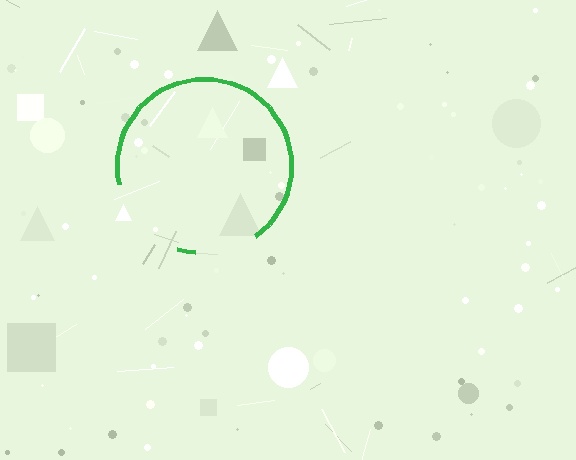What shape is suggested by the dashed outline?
The dashed outline suggests a circle.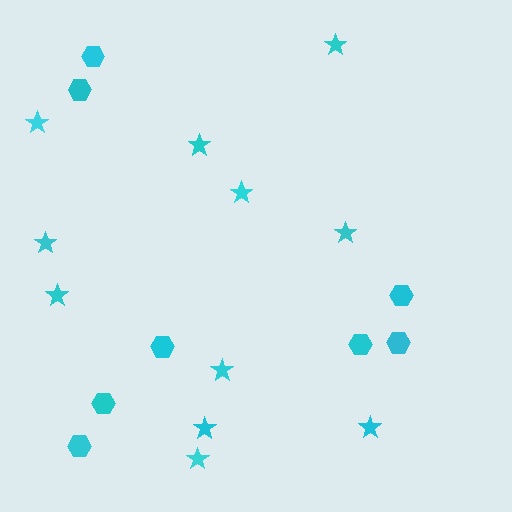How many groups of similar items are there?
There are 2 groups: one group of stars (11) and one group of hexagons (8).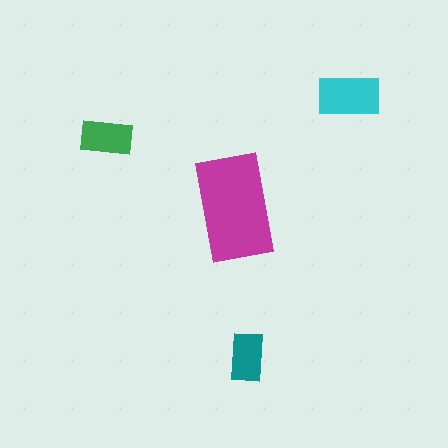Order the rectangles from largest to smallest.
the magenta one, the cyan one, the green one, the teal one.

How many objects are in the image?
There are 4 objects in the image.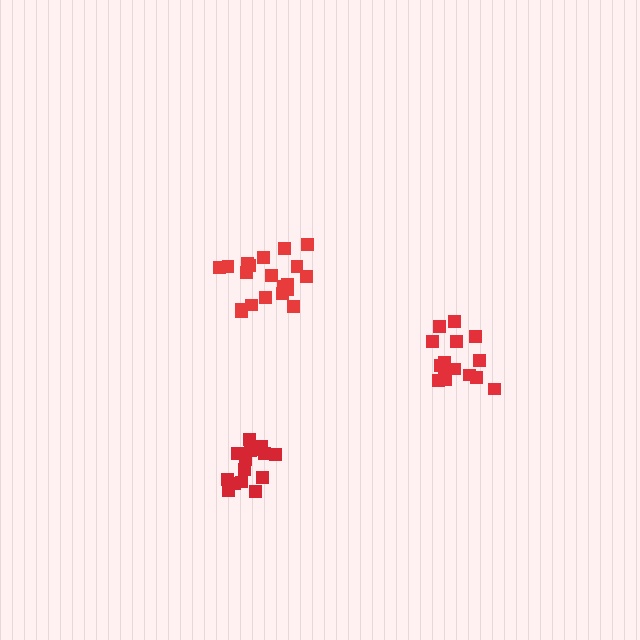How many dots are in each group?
Group 1: 21 dots, Group 2: 15 dots, Group 3: 16 dots (52 total).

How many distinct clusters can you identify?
There are 3 distinct clusters.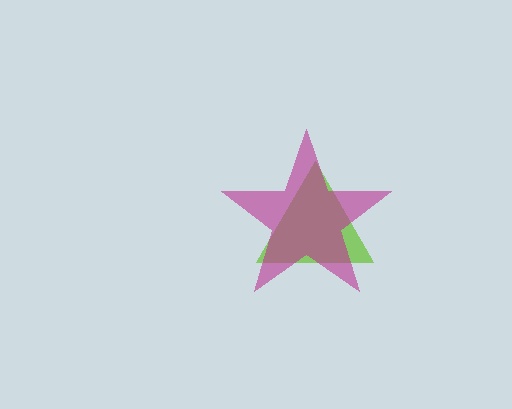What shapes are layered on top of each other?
The layered shapes are: a lime triangle, a magenta star.